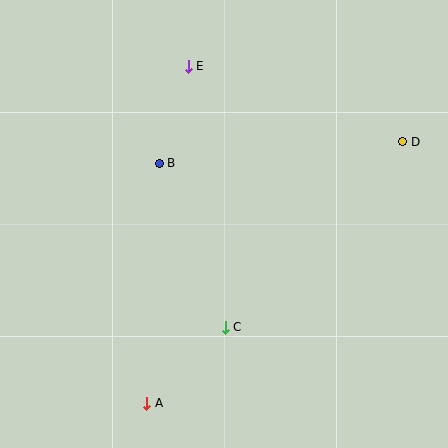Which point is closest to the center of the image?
Point B at (159, 163) is closest to the center.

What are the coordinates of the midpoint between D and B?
The midpoint between D and B is at (281, 152).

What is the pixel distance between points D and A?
The distance between D and A is 366 pixels.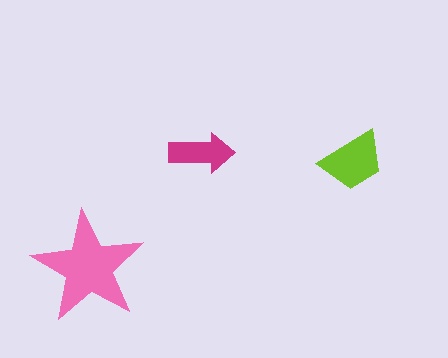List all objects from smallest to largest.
The magenta arrow, the lime trapezoid, the pink star.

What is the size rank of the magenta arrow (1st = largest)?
3rd.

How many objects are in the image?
There are 3 objects in the image.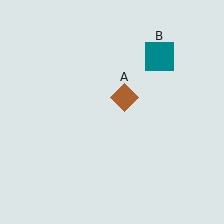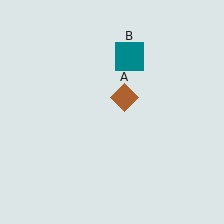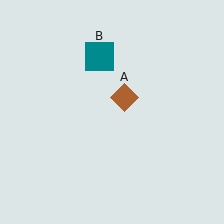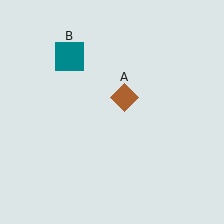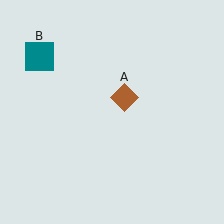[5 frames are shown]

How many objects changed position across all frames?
1 object changed position: teal square (object B).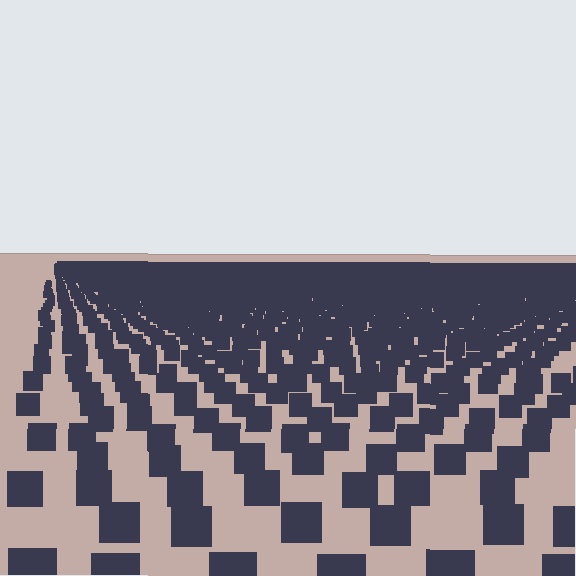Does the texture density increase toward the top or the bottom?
Density increases toward the top.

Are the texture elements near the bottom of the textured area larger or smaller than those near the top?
Larger. Near the bottom, elements are closer to the viewer and appear at a bigger on-screen size.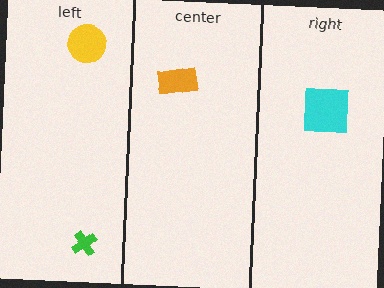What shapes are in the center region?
The orange rectangle.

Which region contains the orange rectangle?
The center region.